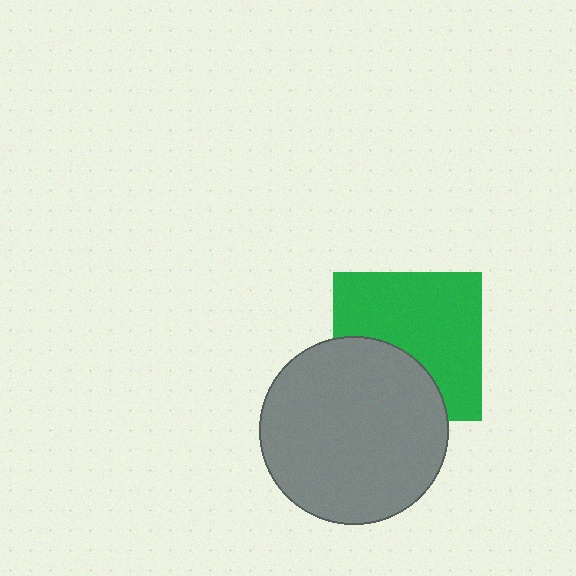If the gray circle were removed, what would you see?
You would see the complete green square.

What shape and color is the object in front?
The object in front is a gray circle.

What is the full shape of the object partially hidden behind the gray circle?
The partially hidden object is a green square.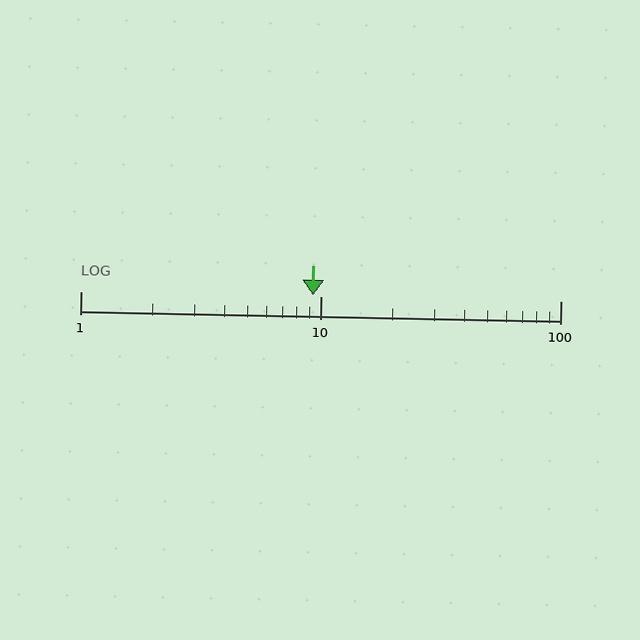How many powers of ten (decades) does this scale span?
The scale spans 2 decades, from 1 to 100.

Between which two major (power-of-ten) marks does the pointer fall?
The pointer is between 1 and 10.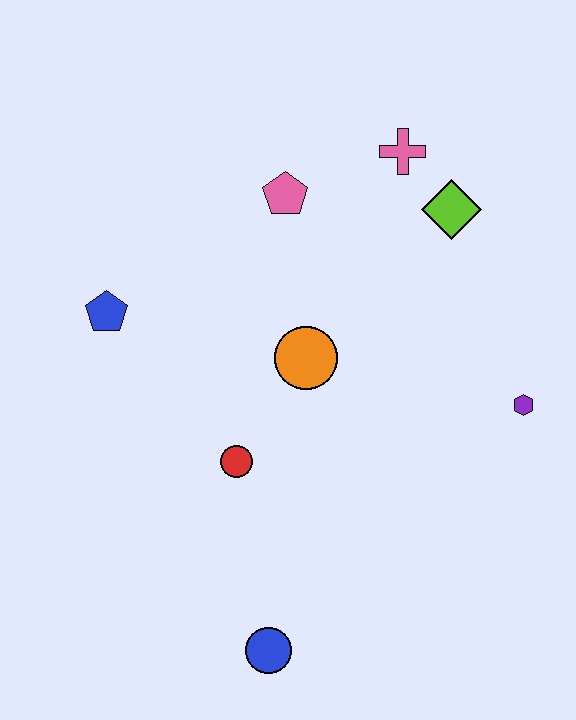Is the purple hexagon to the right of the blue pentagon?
Yes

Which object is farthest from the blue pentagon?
The purple hexagon is farthest from the blue pentagon.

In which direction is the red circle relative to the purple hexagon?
The red circle is to the left of the purple hexagon.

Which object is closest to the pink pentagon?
The pink cross is closest to the pink pentagon.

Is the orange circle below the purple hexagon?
No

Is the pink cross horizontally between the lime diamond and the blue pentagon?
Yes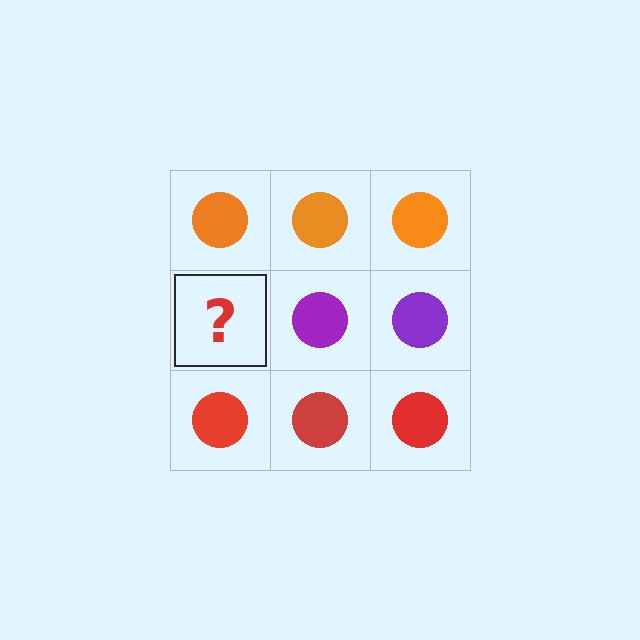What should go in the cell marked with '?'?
The missing cell should contain a purple circle.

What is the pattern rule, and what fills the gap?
The rule is that each row has a consistent color. The gap should be filled with a purple circle.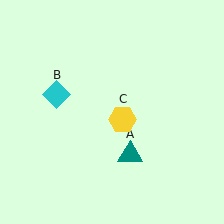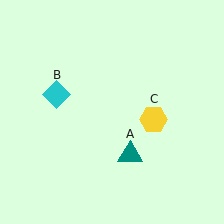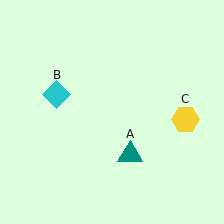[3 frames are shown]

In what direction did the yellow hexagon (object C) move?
The yellow hexagon (object C) moved right.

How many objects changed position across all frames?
1 object changed position: yellow hexagon (object C).